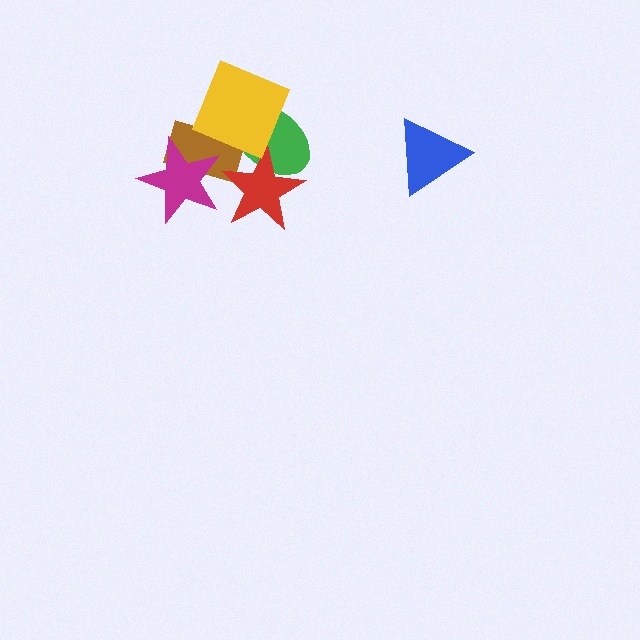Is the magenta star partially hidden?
Yes, it is partially covered by another shape.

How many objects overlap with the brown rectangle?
4 objects overlap with the brown rectangle.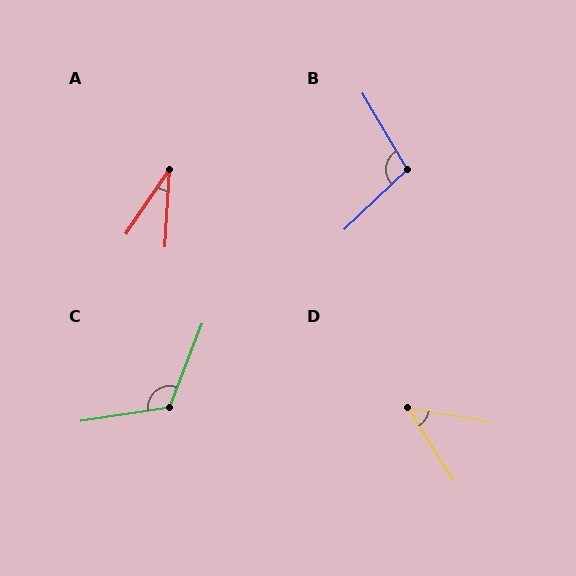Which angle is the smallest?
A, at approximately 30 degrees.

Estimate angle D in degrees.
Approximately 48 degrees.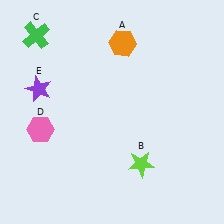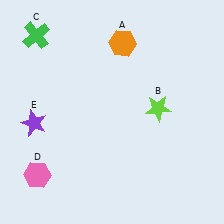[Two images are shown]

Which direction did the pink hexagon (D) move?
The pink hexagon (D) moved down.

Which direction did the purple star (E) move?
The purple star (E) moved down.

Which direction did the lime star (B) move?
The lime star (B) moved up.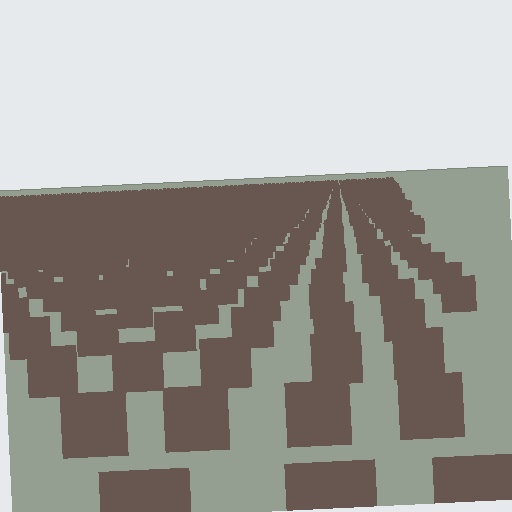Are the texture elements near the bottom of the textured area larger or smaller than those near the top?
Larger. Near the bottom, elements are closer to the viewer and appear at a bigger on-screen size.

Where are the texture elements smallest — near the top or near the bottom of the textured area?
Near the top.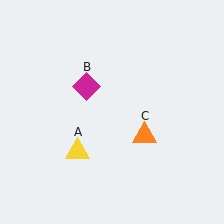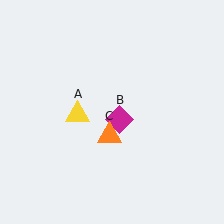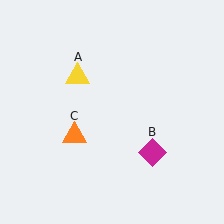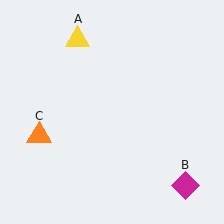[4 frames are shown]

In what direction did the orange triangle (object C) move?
The orange triangle (object C) moved left.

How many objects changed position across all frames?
3 objects changed position: yellow triangle (object A), magenta diamond (object B), orange triangle (object C).